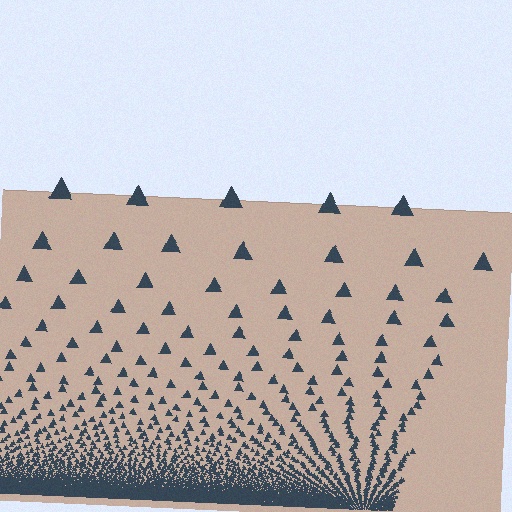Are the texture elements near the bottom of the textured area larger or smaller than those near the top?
Smaller. The gradient is inverted — elements near the bottom are smaller and denser.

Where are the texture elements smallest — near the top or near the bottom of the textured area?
Near the bottom.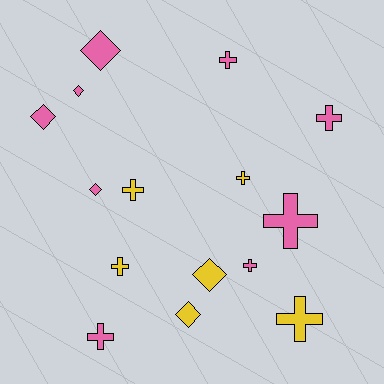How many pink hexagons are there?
There are no pink hexagons.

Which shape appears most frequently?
Cross, with 9 objects.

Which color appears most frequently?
Pink, with 9 objects.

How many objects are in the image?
There are 15 objects.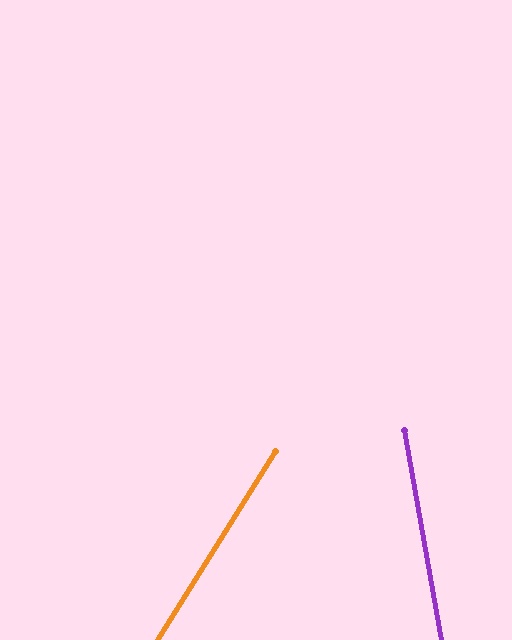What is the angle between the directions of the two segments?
Approximately 42 degrees.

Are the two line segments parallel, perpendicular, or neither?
Neither parallel nor perpendicular — they differ by about 42°.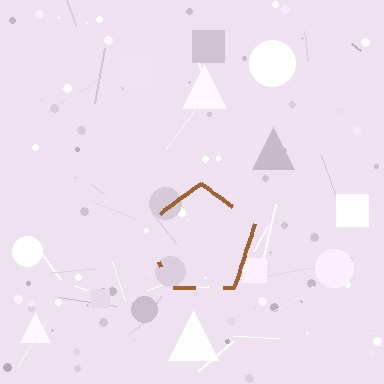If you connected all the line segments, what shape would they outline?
They would outline a pentagon.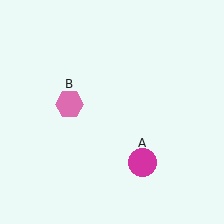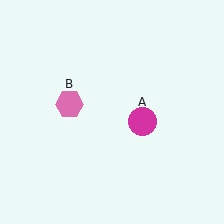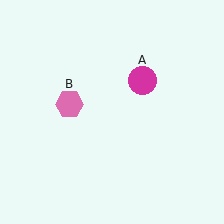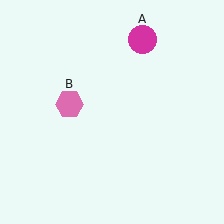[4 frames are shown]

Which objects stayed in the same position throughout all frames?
Pink hexagon (object B) remained stationary.